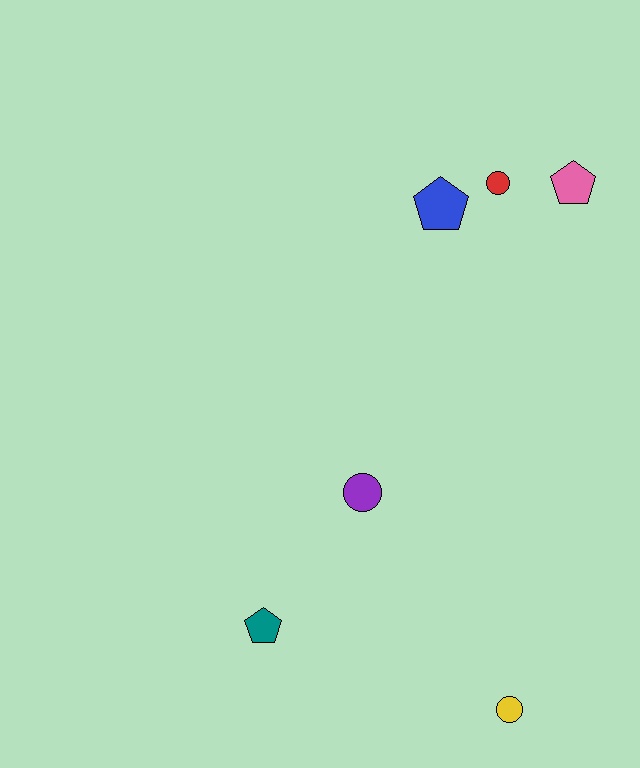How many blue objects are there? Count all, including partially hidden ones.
There is 1 blue object.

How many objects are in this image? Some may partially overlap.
There are 6 objects.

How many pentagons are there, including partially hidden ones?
There are 3 pentagons.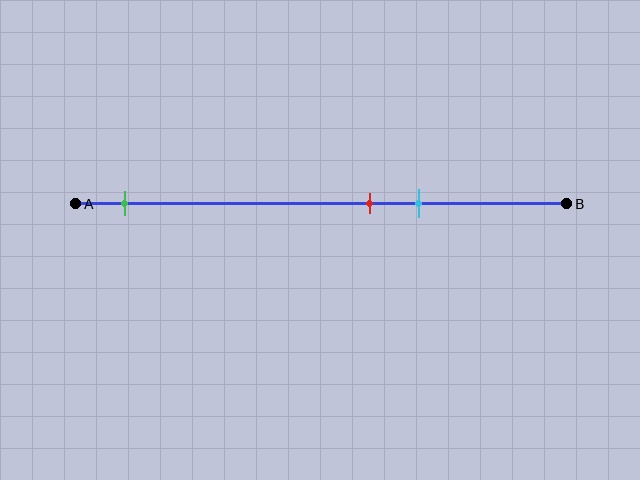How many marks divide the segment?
There are 3 marks dividing the segment.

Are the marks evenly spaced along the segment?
No, the marks are not evenly spaced.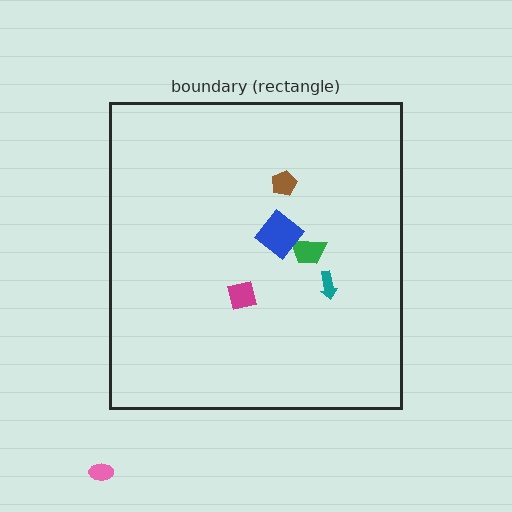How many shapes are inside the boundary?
5 inside, 1 outside.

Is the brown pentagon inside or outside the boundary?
Inside.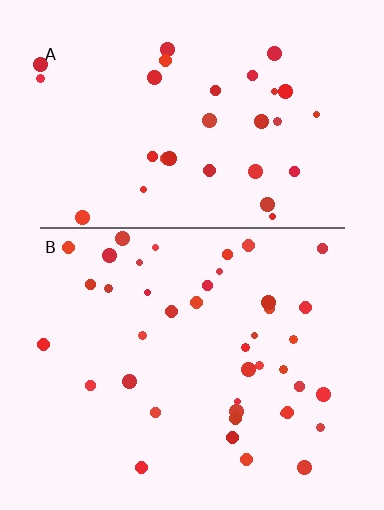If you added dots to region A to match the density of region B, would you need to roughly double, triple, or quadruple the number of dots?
Approximately double.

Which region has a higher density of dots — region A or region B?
B (the bottom).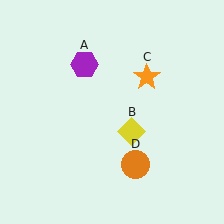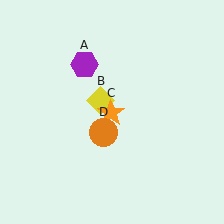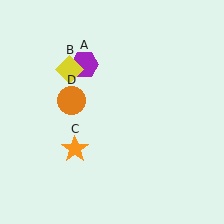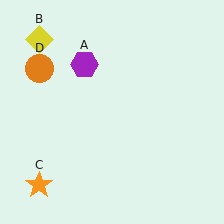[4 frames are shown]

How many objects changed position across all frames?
3 objects changed position: yellow diamond (object B), orange star (object C), orange circle (object D).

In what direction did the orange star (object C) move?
The orange star (object C) moved down and to the left.